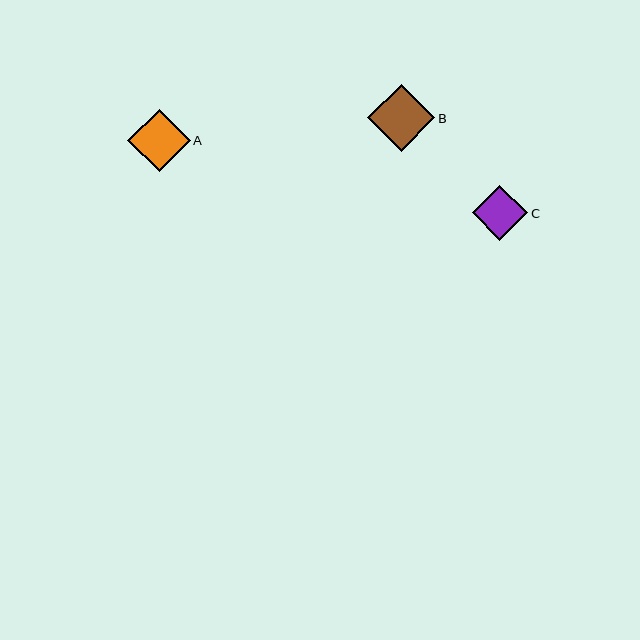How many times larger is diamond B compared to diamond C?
Diamond B is approximately 1.2 times the size of diamond C.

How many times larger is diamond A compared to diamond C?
Diamond A is approximately 1.1 times the size of diamond C.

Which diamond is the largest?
Diamond B is the largest with a size of approximately 67 pixels.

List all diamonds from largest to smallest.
From largest to smallest: B, A, C.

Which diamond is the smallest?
Diamond C is the smallest with a size of approximately 55 pixels.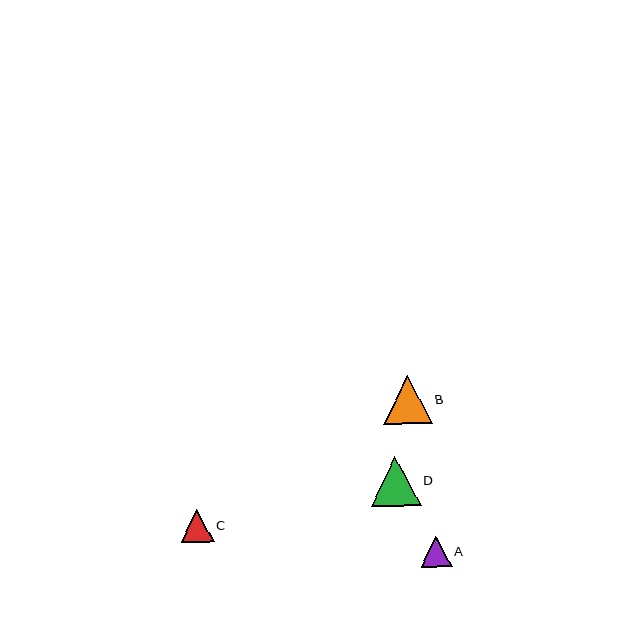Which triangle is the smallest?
Triangle A is the smallest with a size of approximately 31 pixels.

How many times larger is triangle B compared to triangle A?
Triangle B is approximately 1.6 times the size of triangle A.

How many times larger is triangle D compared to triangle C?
Triangle D is approximately 1.5 times the size of triangle C.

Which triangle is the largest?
Triangle D is the largest with a size of approximately 50 pixels.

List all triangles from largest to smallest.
From largest to smallest: D, B, C, A.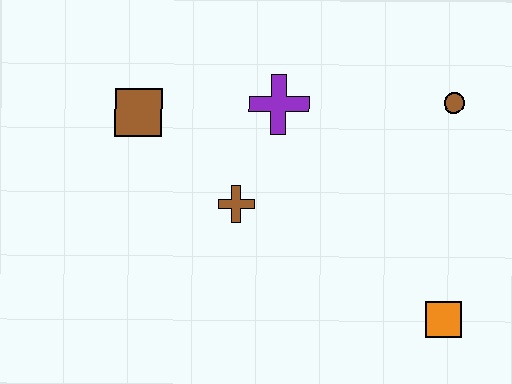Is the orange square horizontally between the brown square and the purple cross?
No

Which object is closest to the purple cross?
The brown cross is closest to the purple cross.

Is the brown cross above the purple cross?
No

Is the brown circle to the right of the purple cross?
Yes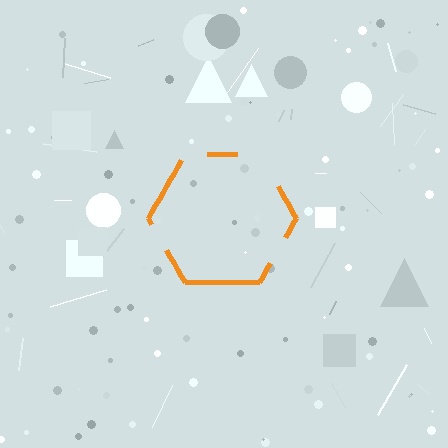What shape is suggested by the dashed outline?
The dashed outline suggests a hexagon.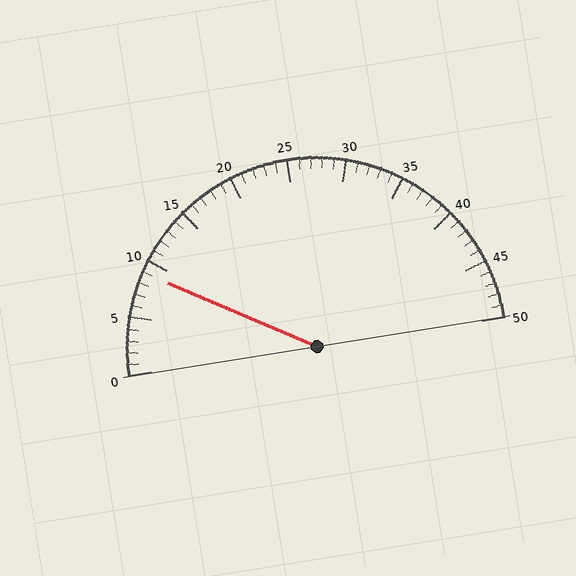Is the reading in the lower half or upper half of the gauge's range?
The reading is in the lower half of the range (0 to 50).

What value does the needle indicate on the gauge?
The needle indicates approximately 9.